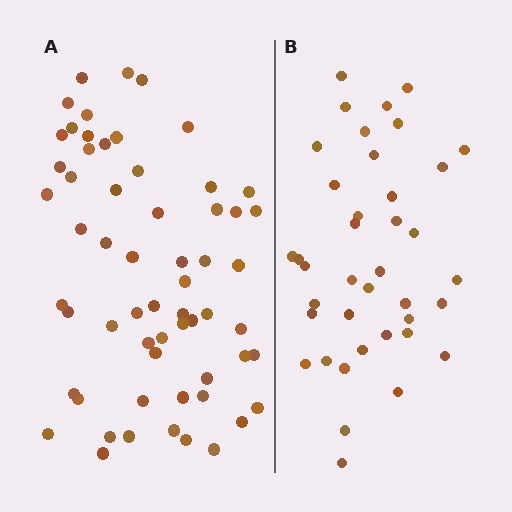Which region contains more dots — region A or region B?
Region A (the left region) has more dots.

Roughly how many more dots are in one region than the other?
Region A has approximately 20 more dots than region B.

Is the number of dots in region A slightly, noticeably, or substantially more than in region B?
Region A has substantially more. The ratio is roughly 1.5 to 1.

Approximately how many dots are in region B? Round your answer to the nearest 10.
About 40 dots. (The exact count is 39, which rounds to 40.)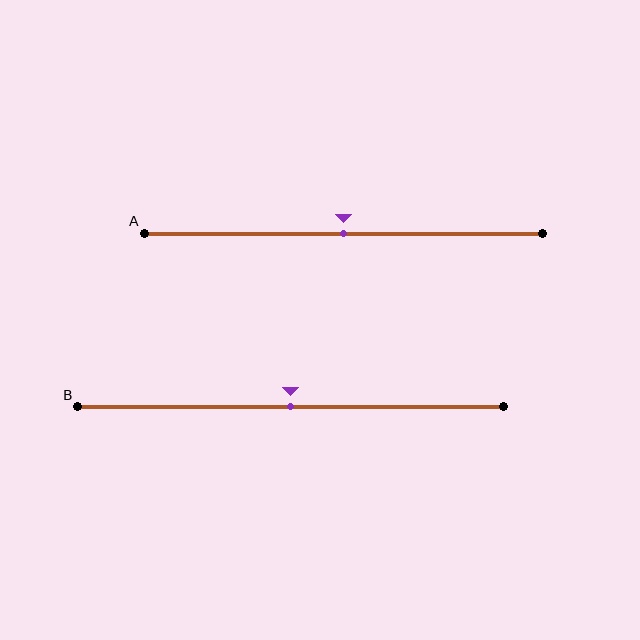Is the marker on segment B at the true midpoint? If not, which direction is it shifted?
Yes, the marker on segment B is at the true midpoint.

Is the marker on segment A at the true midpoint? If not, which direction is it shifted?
Yes, the marker on segment A is at the true midpoint.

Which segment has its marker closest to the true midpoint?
Segment A has its marker closest to the true midpoint.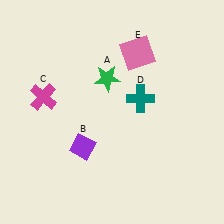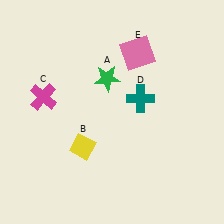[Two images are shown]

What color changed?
The diamond (B) changed from purple in Image 1 to yellow in Image 2.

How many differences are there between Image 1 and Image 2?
There is 1 difference between the two images.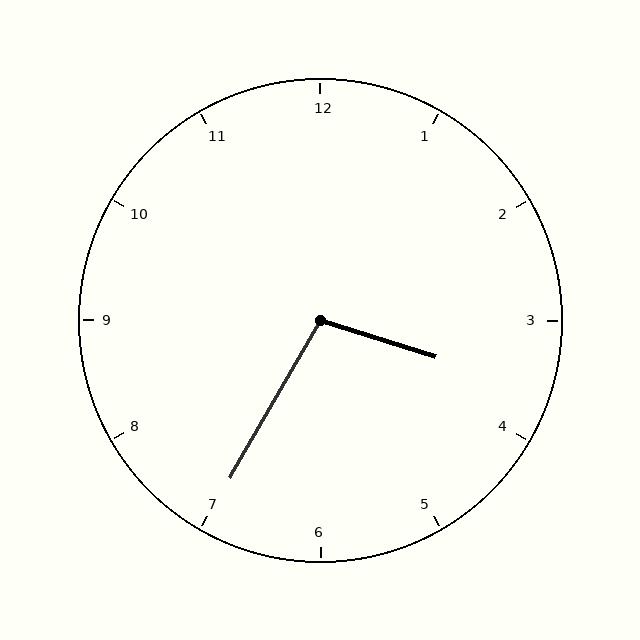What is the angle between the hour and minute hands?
Approximately 102 degrees.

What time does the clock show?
3:35.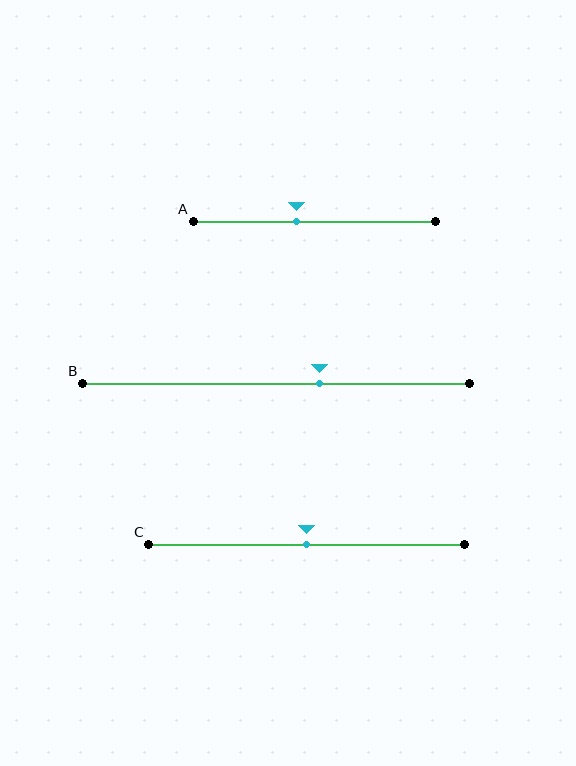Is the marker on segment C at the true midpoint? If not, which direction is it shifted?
Yes, the marker on segment C is at the true midpoint.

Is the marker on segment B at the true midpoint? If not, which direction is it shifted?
No, the marker on segment B is shifted to the right by about 11% of the segment length.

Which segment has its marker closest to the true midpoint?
Segment C has its marker closest to the true midpoint.